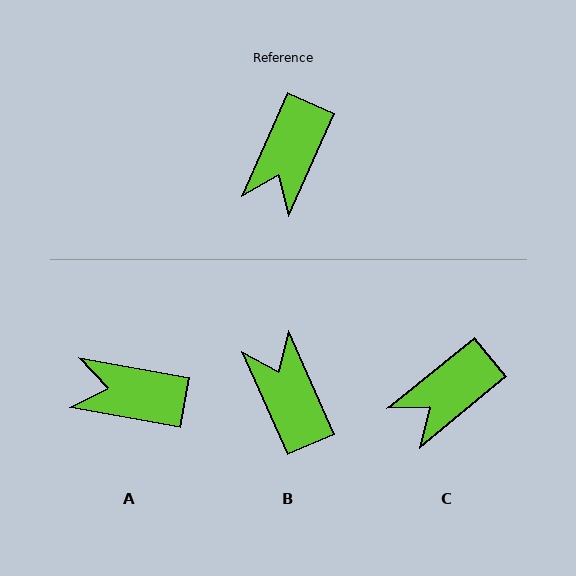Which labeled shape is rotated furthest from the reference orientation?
B, about 132 degrees away.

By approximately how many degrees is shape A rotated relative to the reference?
Approximately 76 degrees clockwise.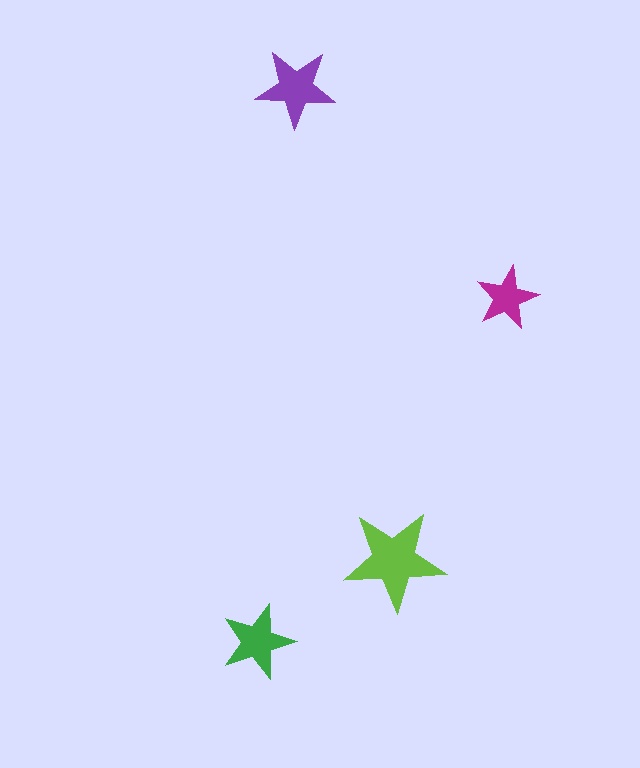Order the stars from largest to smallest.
the lime one, the purple one, the green one, the magenta one.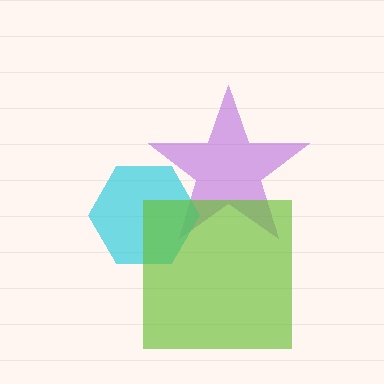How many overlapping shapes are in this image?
There are 3 overlapping shapes in the image.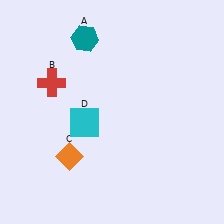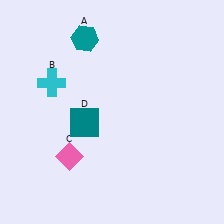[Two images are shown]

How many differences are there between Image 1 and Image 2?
There are 3 differences between the two images.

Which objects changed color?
B changed from red to cyan. C changed from orange to pink. D changed from cyan to teal.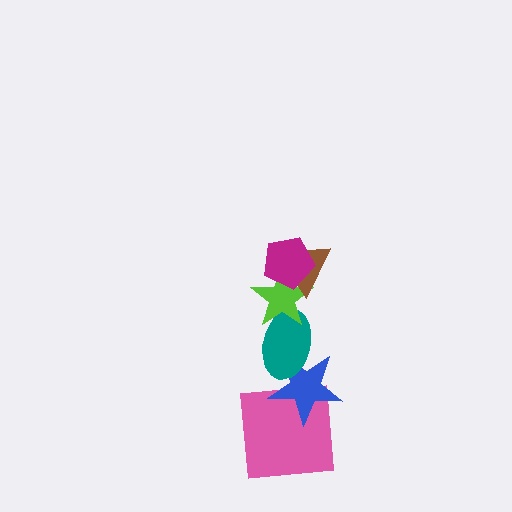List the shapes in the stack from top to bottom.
From top to bottom: the magenta pentagon, the brown triangle, the lime star, the teal ellipse, the blue star, the pink square.